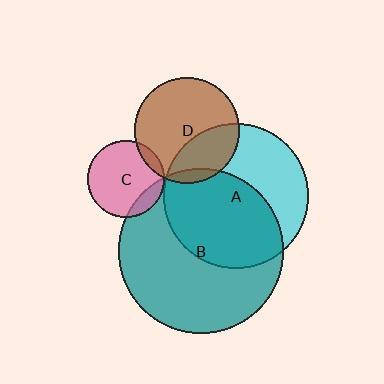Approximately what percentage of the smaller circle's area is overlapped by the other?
Approximately 30%.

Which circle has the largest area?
Circle B (teal).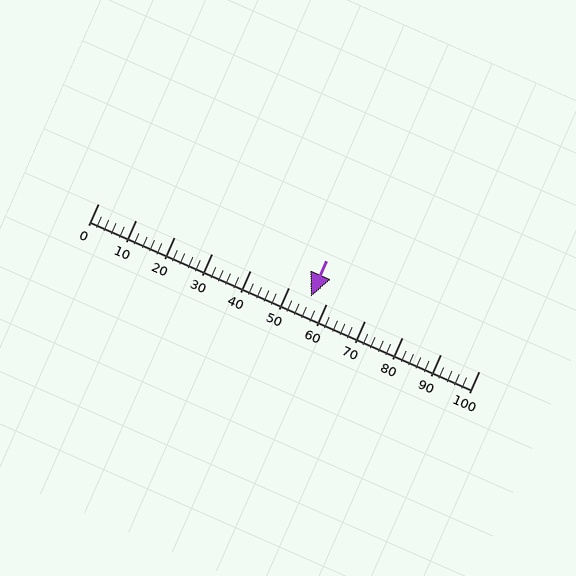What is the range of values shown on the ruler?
The ruler shows values from 0 to 100.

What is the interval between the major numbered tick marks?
The major tick marks are spaced 10 units apart.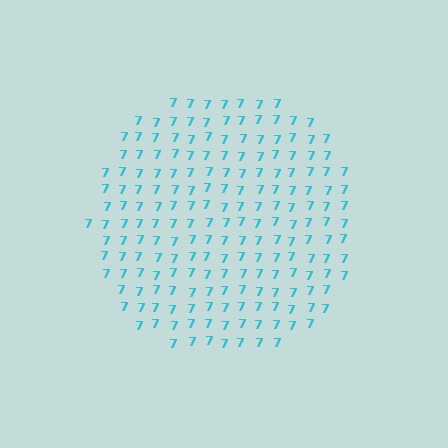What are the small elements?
The small elements are digit 7's.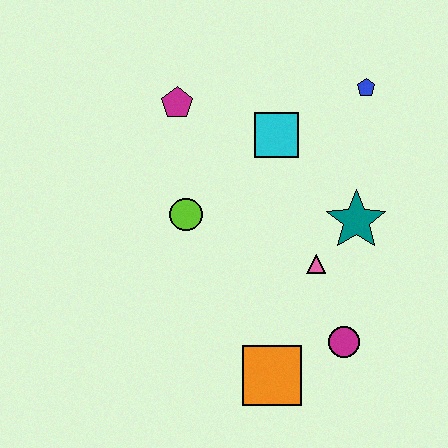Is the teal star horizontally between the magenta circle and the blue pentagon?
Yes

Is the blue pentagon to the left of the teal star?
No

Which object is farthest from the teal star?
The magenta pentagon is farthest from the teal star.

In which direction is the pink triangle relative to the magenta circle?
The pink triangle is above the magenta circle.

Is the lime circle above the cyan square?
No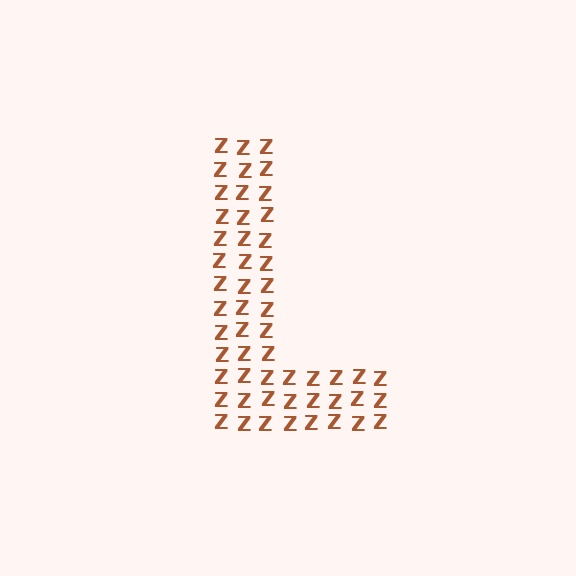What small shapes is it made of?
It is made of small letter Z's.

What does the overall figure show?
The overall figure shows the letter L.